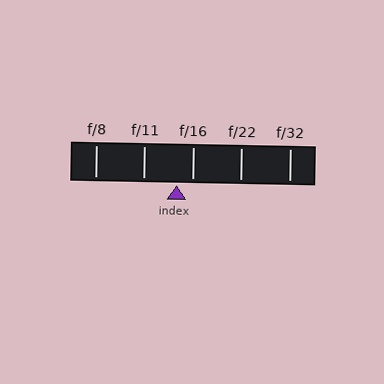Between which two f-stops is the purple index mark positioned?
The index mark is between f/11 and f/16.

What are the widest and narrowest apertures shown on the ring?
The widest aperture shown is f/8 and the narrowest is f/32.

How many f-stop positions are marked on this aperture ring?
There are 5 f-stop positions marked.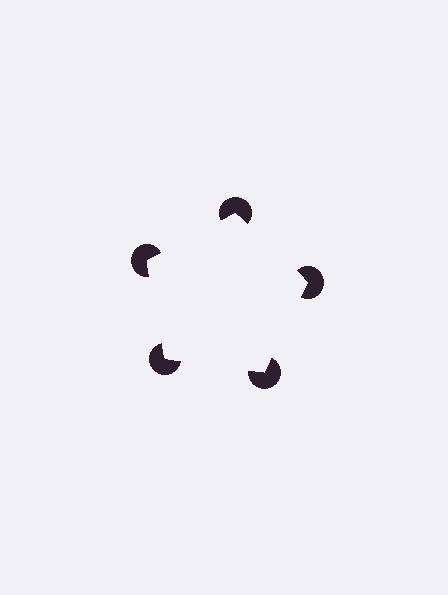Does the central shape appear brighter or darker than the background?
It typically appears slightly brighter than the background, even though no actual brightness change is drawn.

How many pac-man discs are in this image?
There are 5 — one at each vertex of the illusory pentagon.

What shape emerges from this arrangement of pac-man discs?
An illusory pentagon — its edges are inferred from the aligned wedge cuts in the pac-man discs, not physically drawn.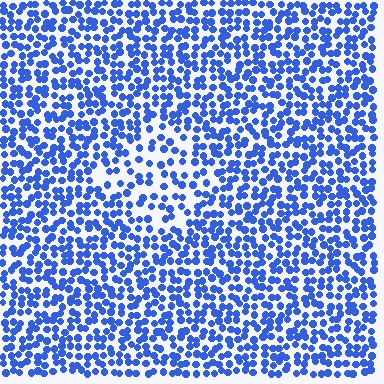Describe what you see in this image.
The image contains small blue elements arranged at two different densities. A diamond-shaped region is visible where the elements are less densely packed than the surrounding area.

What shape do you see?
I see a diamond.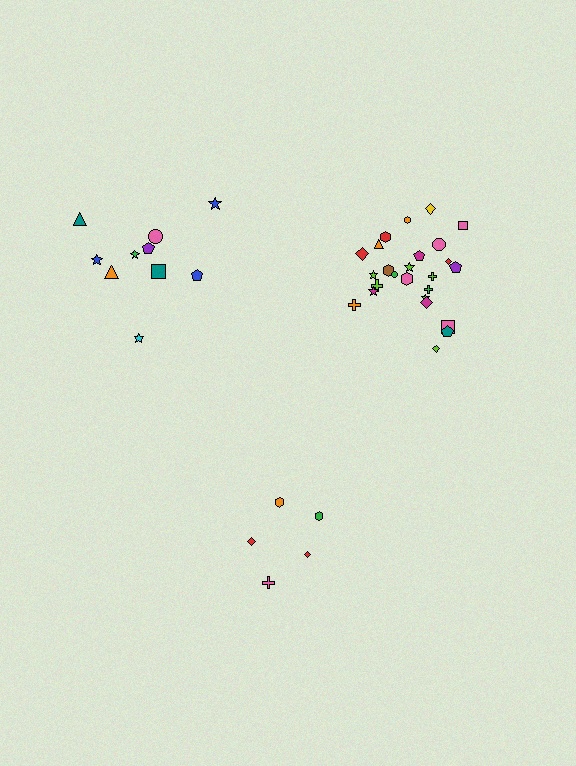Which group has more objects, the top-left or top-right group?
The top-right group.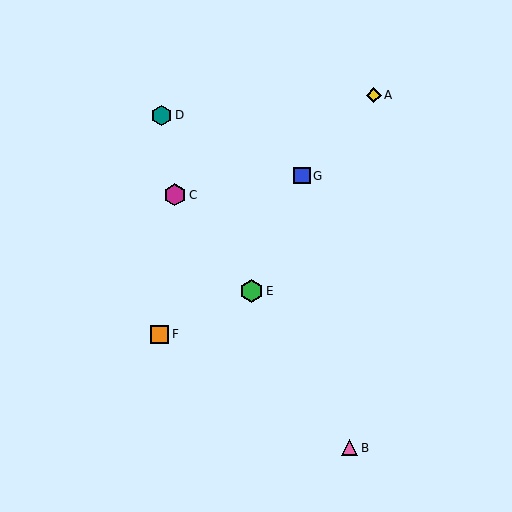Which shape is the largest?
The green hexagon (labeled E) is the largest.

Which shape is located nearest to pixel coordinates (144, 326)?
The orange square (labeled F) at (159, 334) is nearest to that location.